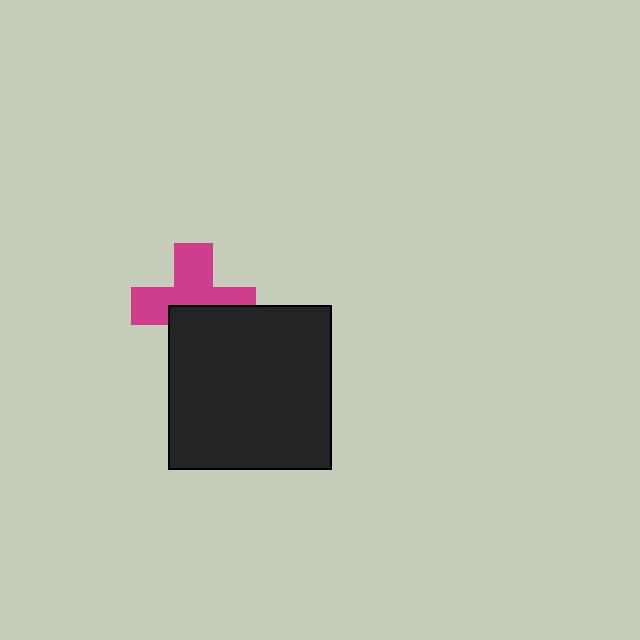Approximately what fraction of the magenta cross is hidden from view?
Roughly 43% of the magenta cross is hidden behind the black square.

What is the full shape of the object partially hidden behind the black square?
The partially hidden object is a magenta cross.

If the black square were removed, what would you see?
You would see the complete magenta cross.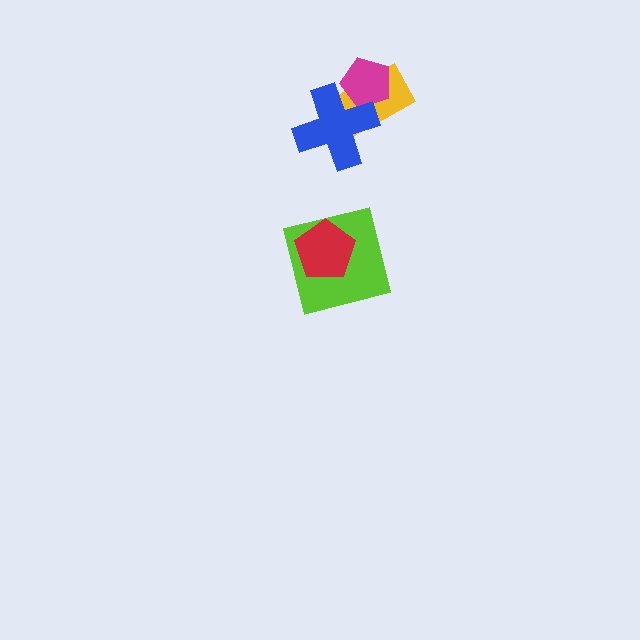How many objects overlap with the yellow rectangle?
2 objects overlap with the yellow rectangle.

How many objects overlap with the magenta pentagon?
2 objects overlap with the magenta pentagon.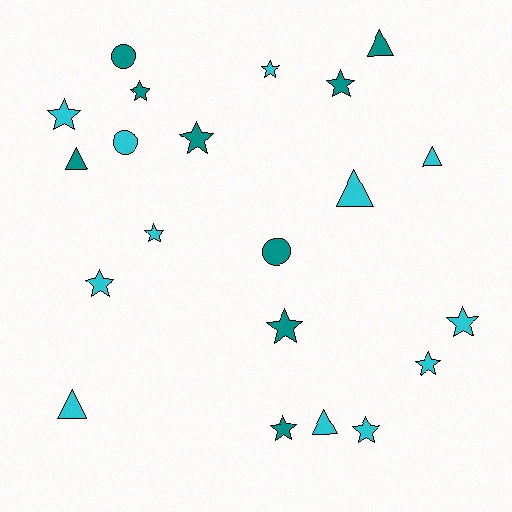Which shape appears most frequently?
Star, with 12 objects.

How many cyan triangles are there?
There are 4 cyan triangles.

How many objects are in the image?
There are 21 objects.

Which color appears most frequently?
Cyan, with 12 objects.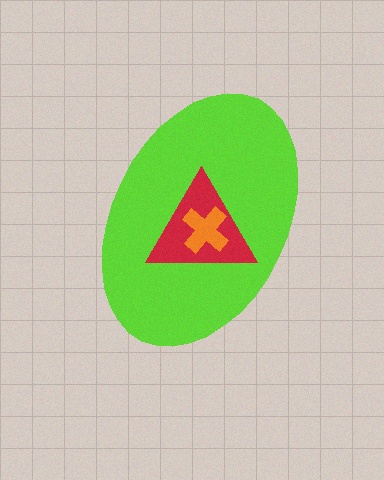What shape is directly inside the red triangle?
The orange cross.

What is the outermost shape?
The lime ellipse.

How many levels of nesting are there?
3.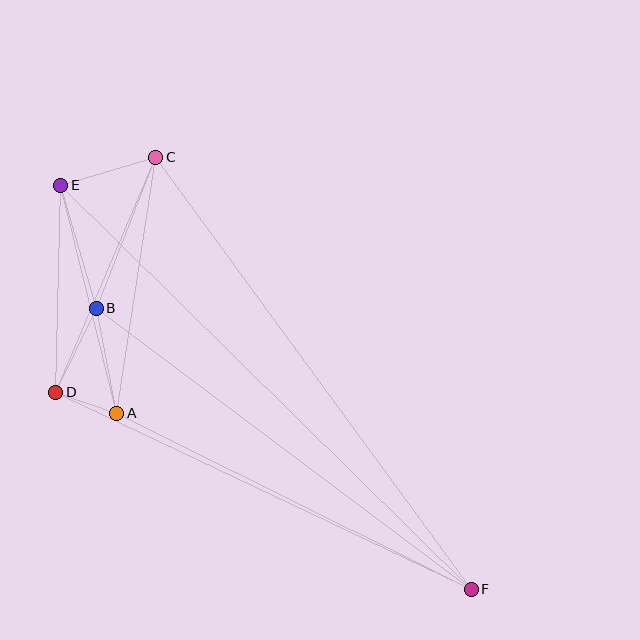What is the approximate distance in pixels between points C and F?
The distance between C and F is approximately 535 pixels.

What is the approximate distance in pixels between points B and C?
The distance between B and C is approximately 162 pixels.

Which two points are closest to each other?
Points A and D are closest to each other.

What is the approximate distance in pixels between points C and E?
The distance between C and E is approximately 99 pixels.